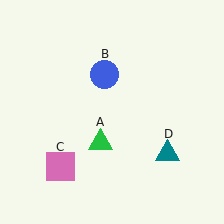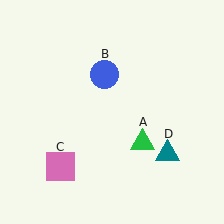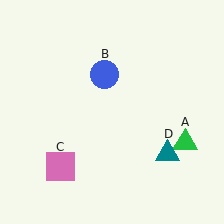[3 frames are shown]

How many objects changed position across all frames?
1 object changed position: green triangle (object A).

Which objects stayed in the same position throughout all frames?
Blue circle (object B) and pink square (object C) and teal triangle (object D) remained stationary.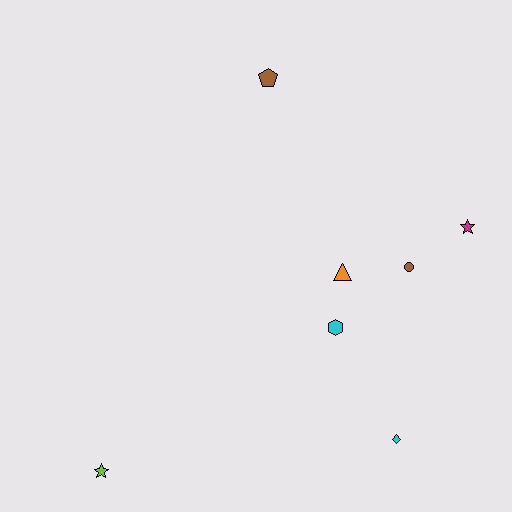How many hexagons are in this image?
There is 1 hexagon.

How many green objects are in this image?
There are no green objects.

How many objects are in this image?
There are 7 objects.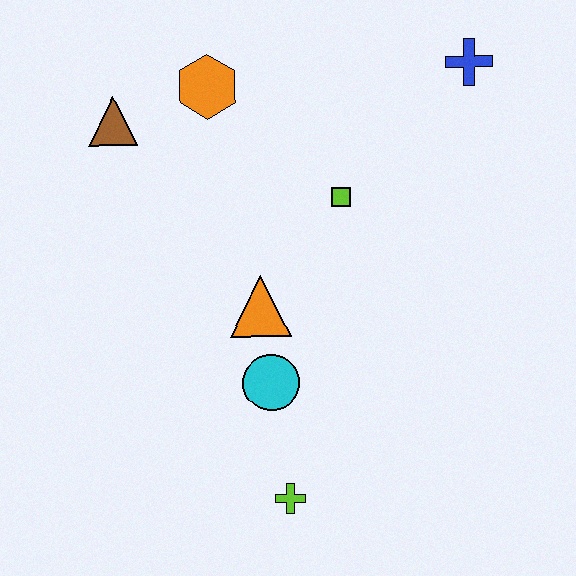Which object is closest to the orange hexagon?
The brown triangle is closest to the orange hexagon.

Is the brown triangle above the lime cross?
Yes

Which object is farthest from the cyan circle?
The blue cross is farthest from the cyan circle.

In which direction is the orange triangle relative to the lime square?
The orange triangle is below the lime square.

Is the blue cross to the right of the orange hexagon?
Yes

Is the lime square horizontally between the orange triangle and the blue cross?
Yes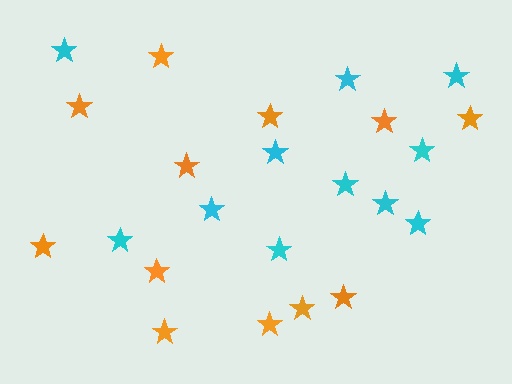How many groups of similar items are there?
There are 2 groups: one group of cyan stars (11) and one group of orange stars (12).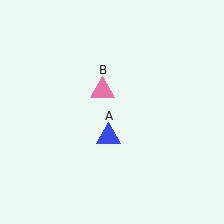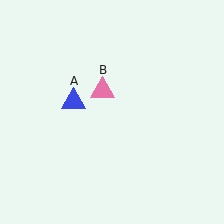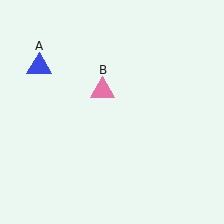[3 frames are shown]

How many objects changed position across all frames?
1 object changed position: blue triangle (object A).